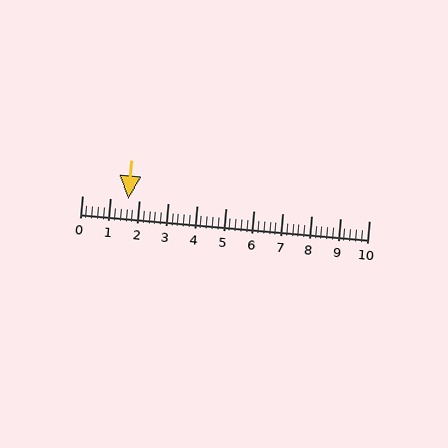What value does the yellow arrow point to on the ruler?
The yellow arrow points to approximately 1.6.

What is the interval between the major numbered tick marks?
The major tick marks are spaced 1 units apart.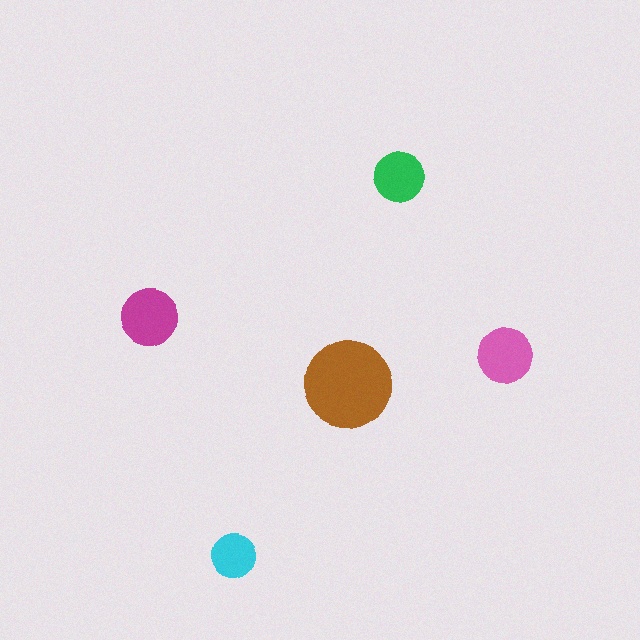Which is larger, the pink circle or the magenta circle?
The magenta one.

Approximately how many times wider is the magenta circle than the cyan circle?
About 1.5 times wider.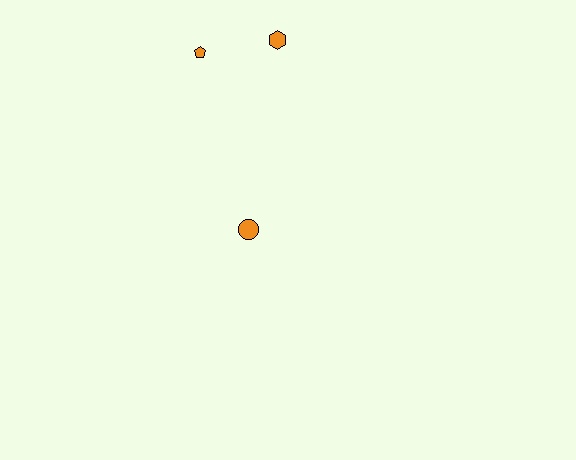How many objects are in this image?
There are 3 objects.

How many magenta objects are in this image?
There are no magenta objects.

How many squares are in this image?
There are no squares.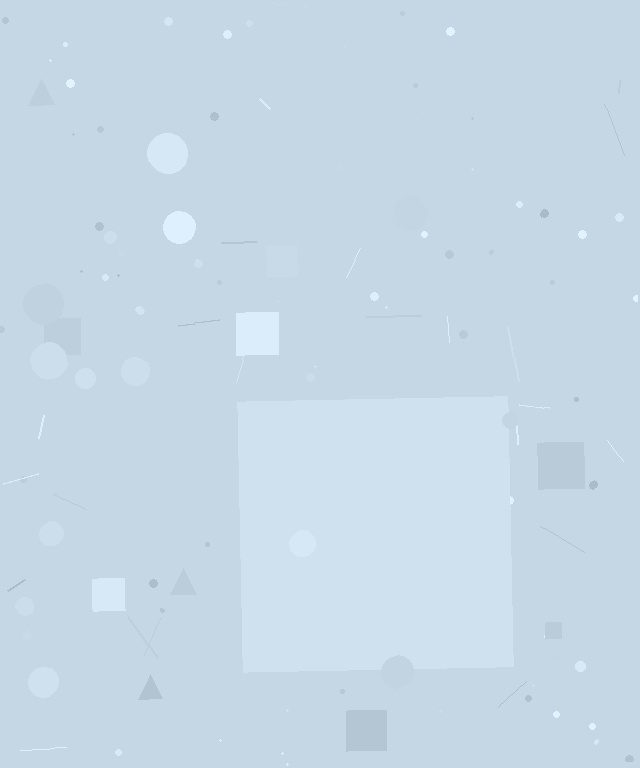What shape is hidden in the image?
A square is hidden in the image.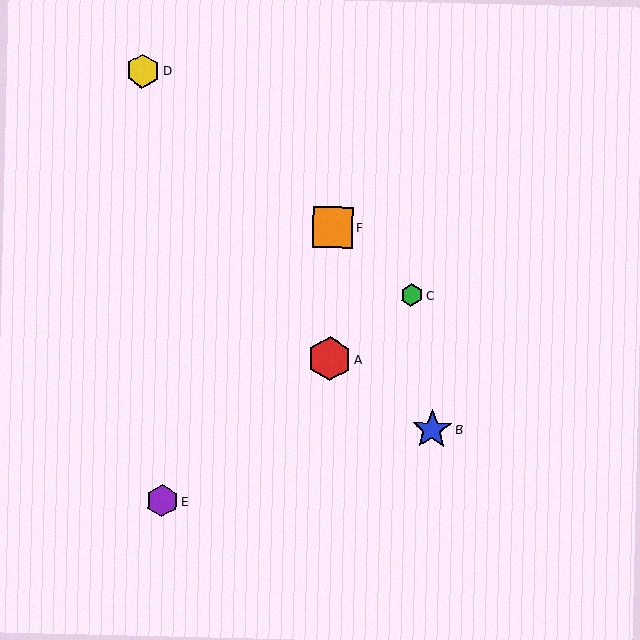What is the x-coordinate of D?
Object D is at x≈143.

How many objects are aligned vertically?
2 objects (A, F) are aligned vertically.